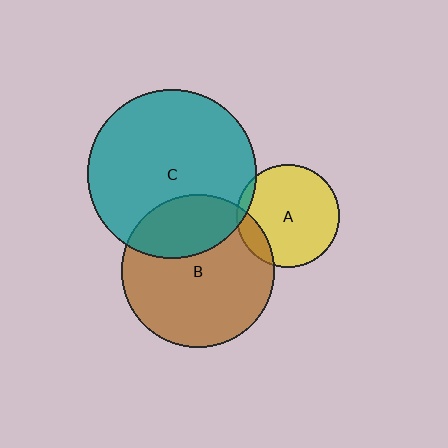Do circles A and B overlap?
Yes.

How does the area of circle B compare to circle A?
Approximately 2.2 times.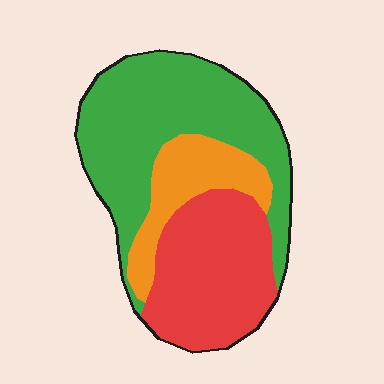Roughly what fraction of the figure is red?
Red covers around 35% of the figure.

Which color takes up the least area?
Orange, at roughly 20%.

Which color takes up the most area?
Green, at roughly 50%.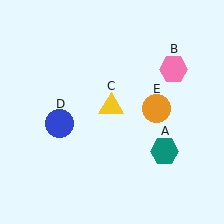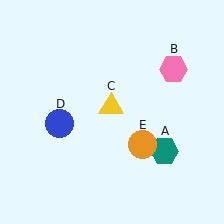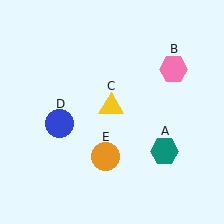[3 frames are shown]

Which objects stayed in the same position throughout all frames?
Teal hexagon (object A) and pink hexagon (object B) and yellow triangle (object C) and blue circle (object D) remained stationary.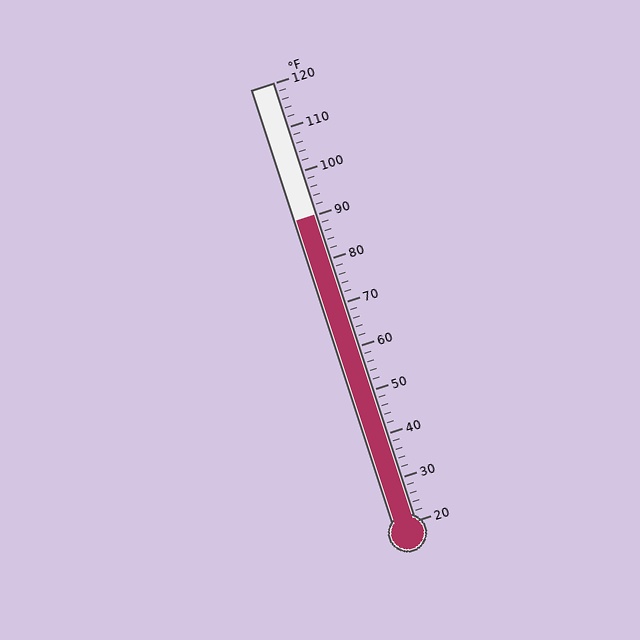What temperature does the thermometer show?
The thermometer shows approximately 90°F.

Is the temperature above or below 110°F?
The temperature is below 110°F.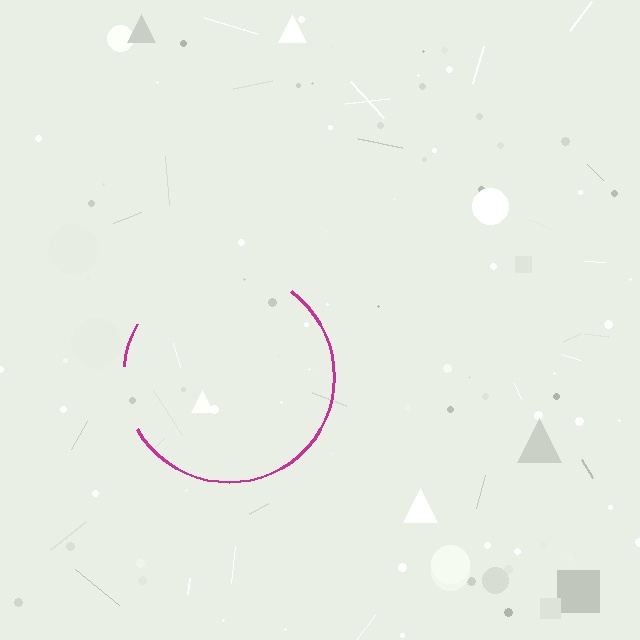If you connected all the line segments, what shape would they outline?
They would outline a circle.